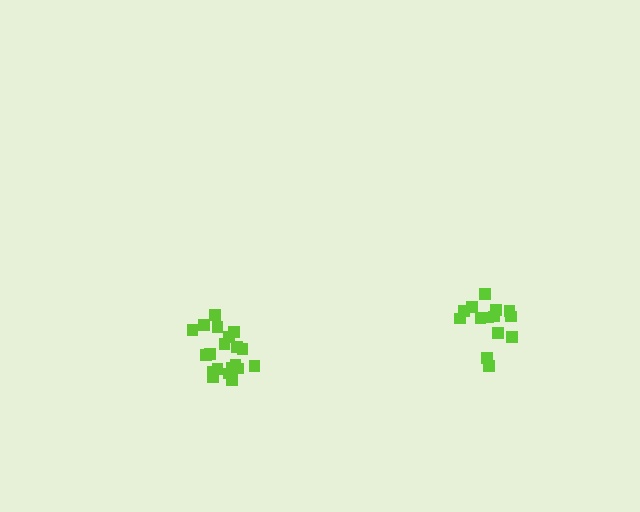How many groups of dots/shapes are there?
There are 2 groups.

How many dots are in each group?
Group 1: 14 dots, Group 2: 20 dots (34 total).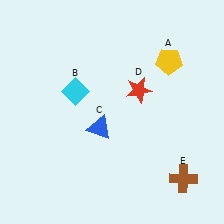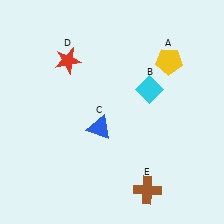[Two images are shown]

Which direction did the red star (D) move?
The red star (D) moved left.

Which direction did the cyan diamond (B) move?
The cyan diamond (B) moved right.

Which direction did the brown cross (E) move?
The brown cross (E) moved left.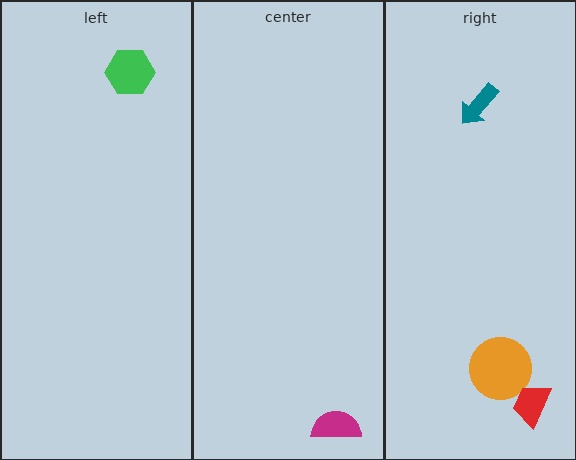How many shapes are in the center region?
1.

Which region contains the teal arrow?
The right region.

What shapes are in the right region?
The teal arrow, the orange circle, the red trapezoid.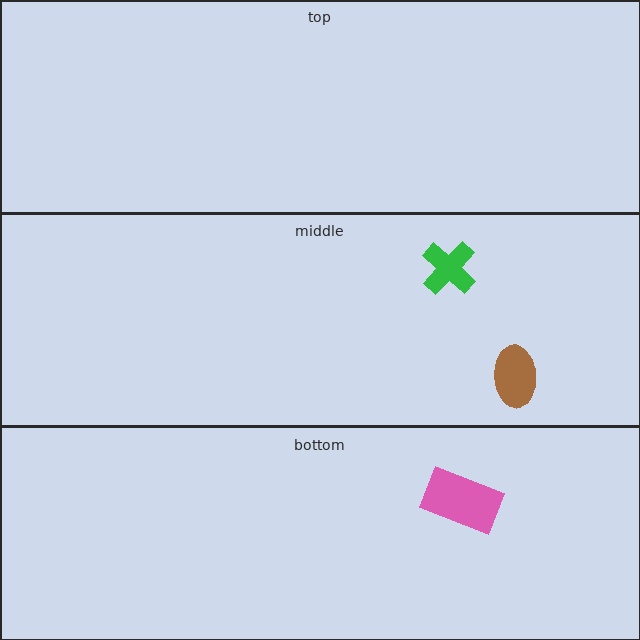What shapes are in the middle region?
The green cross, the brown ellipse.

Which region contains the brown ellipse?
The middle region.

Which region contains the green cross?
The middle region.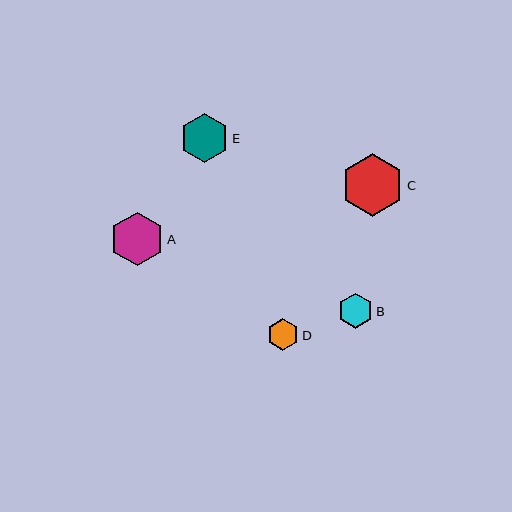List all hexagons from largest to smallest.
From largest to smallest: C, A, E, B, D.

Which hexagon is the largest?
Hexagon C is the largest with a size of approximately 62 pixels.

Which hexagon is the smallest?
Hexagon D is the smallest with a size of approximately 32 pixels.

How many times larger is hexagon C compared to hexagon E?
Hexagon C is approximately 1.3 times the size of hexagon E.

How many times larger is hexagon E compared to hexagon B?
Hexagon E is approximately 1.4 times the size of hexagon B.